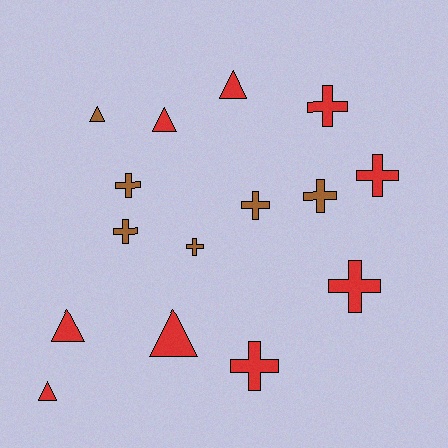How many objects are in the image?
There are 15 objects.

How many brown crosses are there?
There are 5 brown crosses.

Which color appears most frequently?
Red, with 9 objects.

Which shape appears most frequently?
Cross, with 9 objects.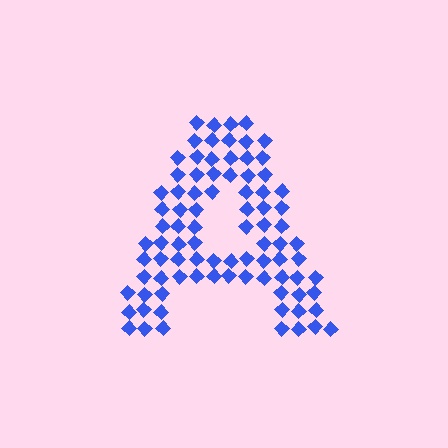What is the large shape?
The large shape is the letter A.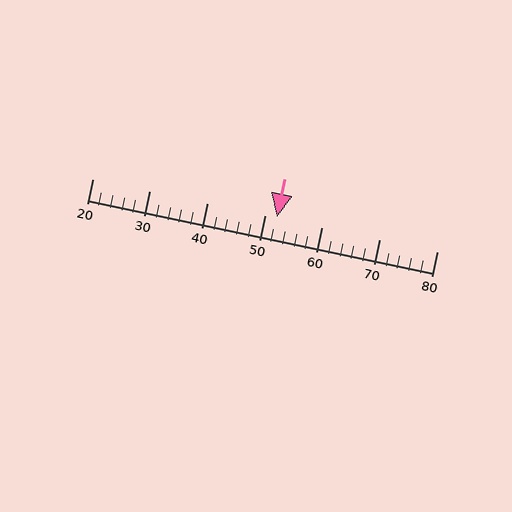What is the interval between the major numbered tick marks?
The major tick marks are spaced 10 units apart.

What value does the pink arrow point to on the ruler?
The pink arrow points to approximately 52.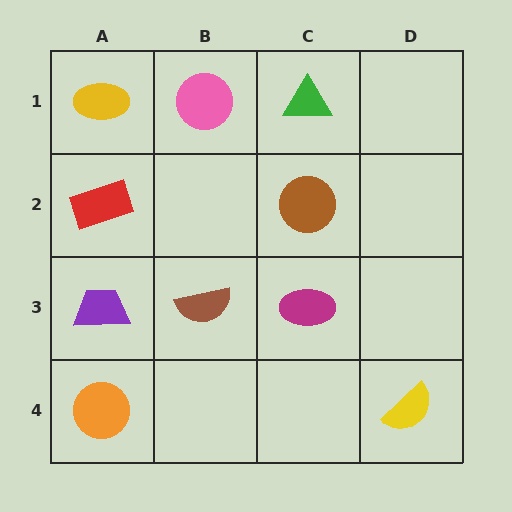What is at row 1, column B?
A pink circle.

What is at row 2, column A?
A red rectangle.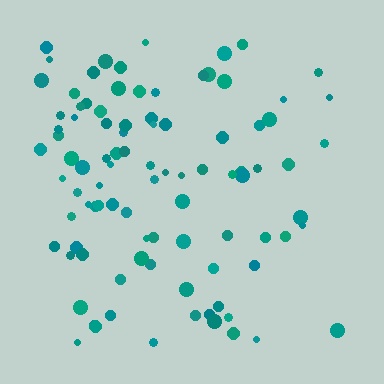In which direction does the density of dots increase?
From right to left, with the left side densest.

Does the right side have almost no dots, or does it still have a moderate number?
Still a moderate number, just noticeably fewer than the left.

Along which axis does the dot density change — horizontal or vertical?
Horizontal.